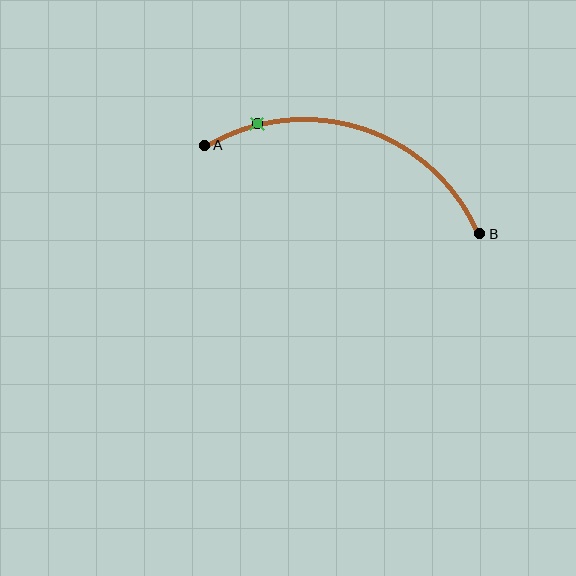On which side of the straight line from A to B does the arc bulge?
The arc bulges above the straight line connecting A and B.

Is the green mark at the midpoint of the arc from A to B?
No. The green mark lies on the arc but is closer to endpoint A. The arc midpoint would be at the point on the curve equidistant along the arc from both A and B.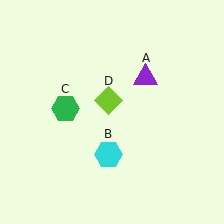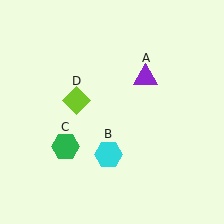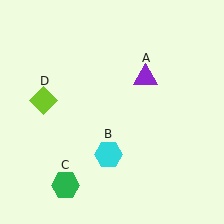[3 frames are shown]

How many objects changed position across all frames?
2 objects changed position: green hexagon (object C), lime diamond (object D).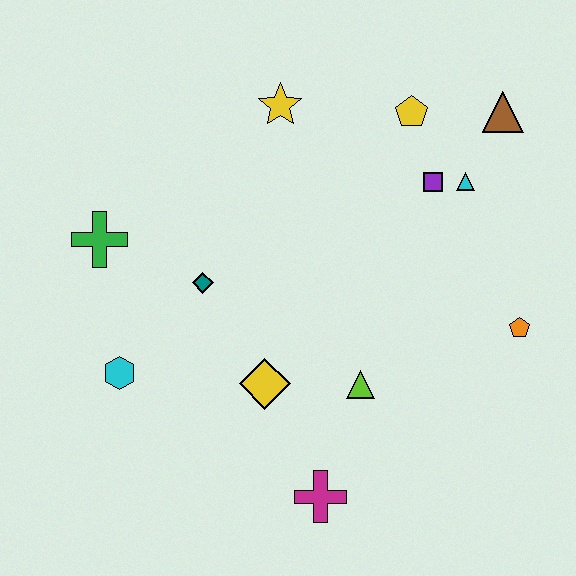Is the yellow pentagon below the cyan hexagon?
No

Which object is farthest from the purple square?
The cyan hexagon is farthest from the purple square.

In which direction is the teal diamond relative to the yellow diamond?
The teal diamond is above the yellow diamond.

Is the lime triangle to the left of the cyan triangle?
Yes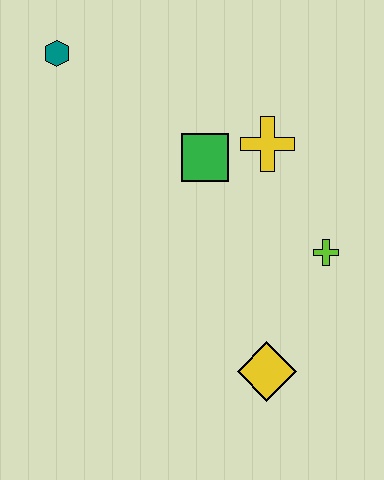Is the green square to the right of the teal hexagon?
Yes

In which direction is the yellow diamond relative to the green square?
The yellow diamond is below the green square.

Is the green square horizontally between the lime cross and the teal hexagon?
Yes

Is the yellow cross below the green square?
No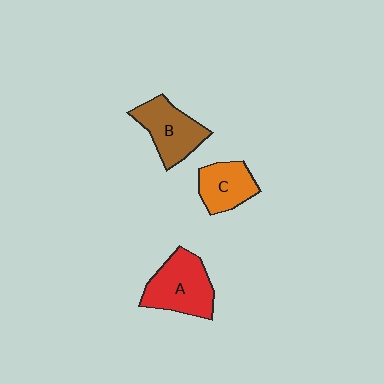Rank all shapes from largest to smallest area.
From largest to smallest: A (red), B (brown), C (orange).